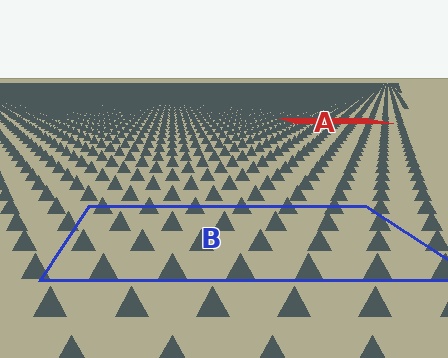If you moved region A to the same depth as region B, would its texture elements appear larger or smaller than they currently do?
They would appear larger. At a closer depth, the same texture elements are projected at a bigger on-screen size.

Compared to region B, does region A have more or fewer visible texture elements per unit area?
Region A has more texture elements per unit area — they are packed more densely because it is farther away.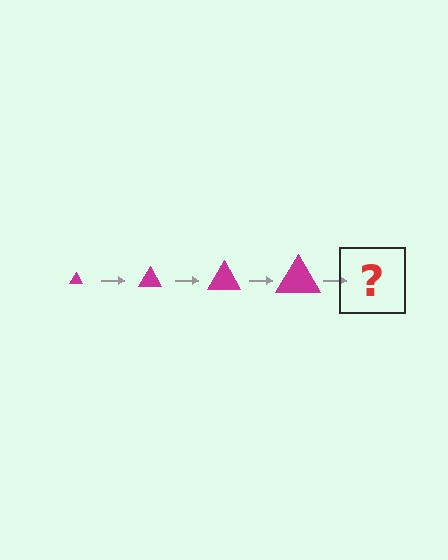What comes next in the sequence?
The next element should be a magenta triangle, larger than the previous one.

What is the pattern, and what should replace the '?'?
The pattern is that the triangle gets progressively larger each step. The '?' should be a magenta triangle, larger than the previous one.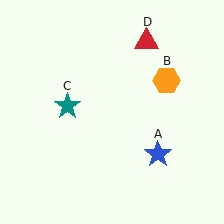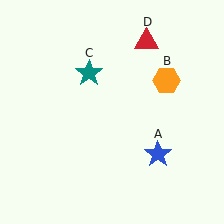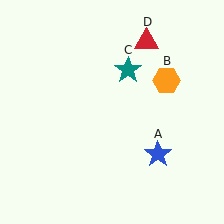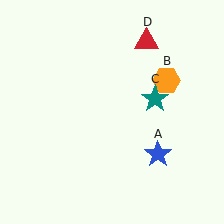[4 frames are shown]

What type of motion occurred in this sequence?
The teal star (object C) rotated clockwise around the center of the scene.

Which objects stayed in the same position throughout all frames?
Blue star (object A) and orange hexagon (object B) and red triangle (object D) remained stationary.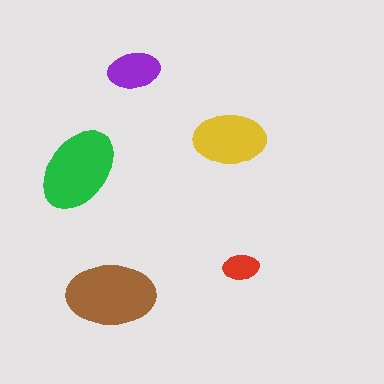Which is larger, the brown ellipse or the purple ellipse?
The brown one.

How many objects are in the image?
There are 5 objects in the image.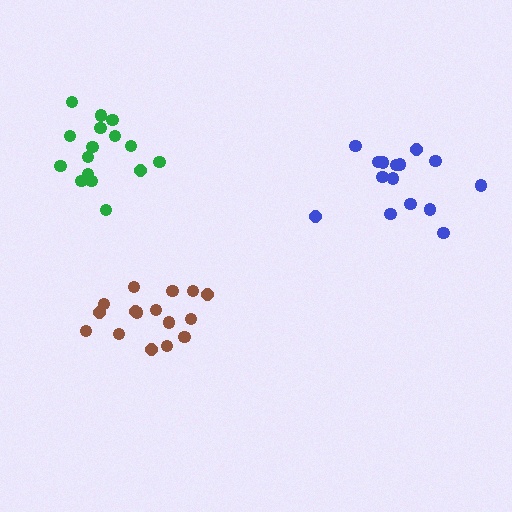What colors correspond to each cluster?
The clusters are colored: brown, blue, green.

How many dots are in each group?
Group 1: 16 dots, Group 2: 15 dots, Group 3: 17 dots (48 total).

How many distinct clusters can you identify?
There are 3 distinct clusters.